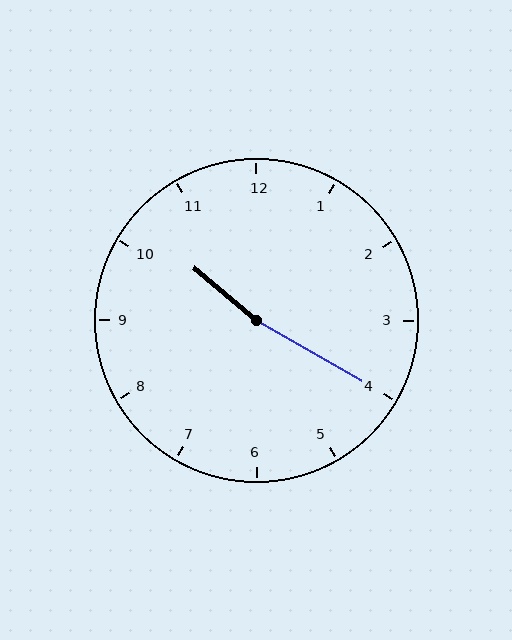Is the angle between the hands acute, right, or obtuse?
It is obtuse.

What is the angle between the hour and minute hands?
Approximately 170 degrees.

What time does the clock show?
10:20.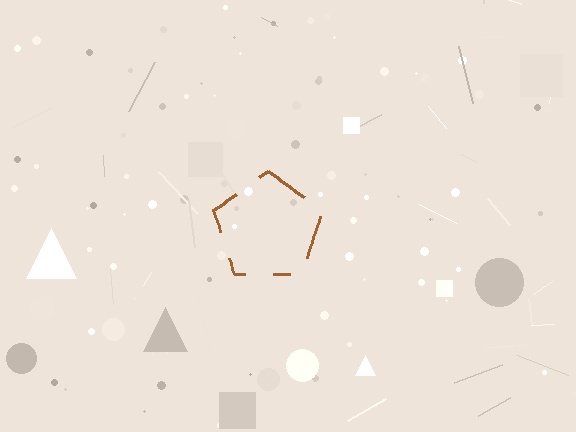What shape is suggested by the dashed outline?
The dashed outline suggests a pentagon.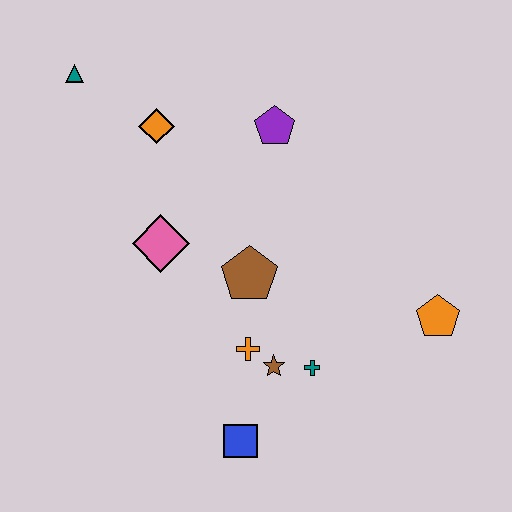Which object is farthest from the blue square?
The teal triangle is farthest from the blue square.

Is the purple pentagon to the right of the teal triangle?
Yes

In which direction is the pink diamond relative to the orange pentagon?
The pink diamond is to the left of the orange pentagon.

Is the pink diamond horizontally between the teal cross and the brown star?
No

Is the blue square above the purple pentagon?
No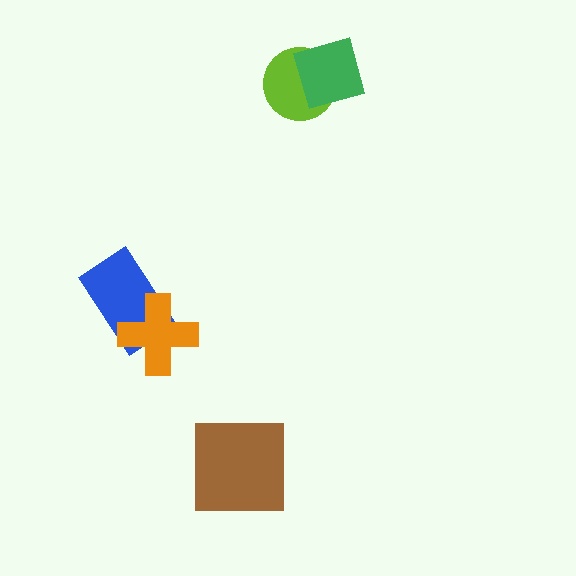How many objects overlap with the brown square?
0 objects overlap with the brown square.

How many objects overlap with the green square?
1 object overlaps with the green square.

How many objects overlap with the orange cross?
1 object overlaps with the orange cross.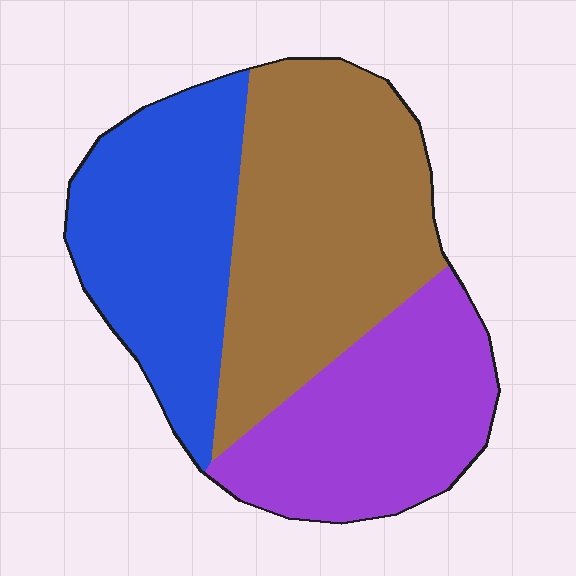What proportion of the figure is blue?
Blue takes up between a quarter and a half of the figure.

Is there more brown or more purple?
Brown.